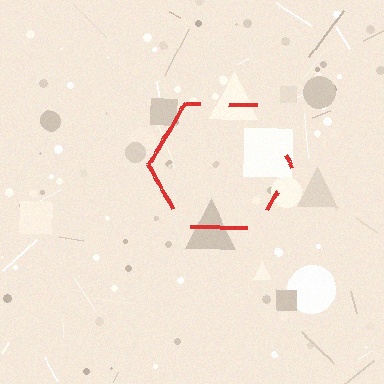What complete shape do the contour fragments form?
The contour fragments form a hexagon.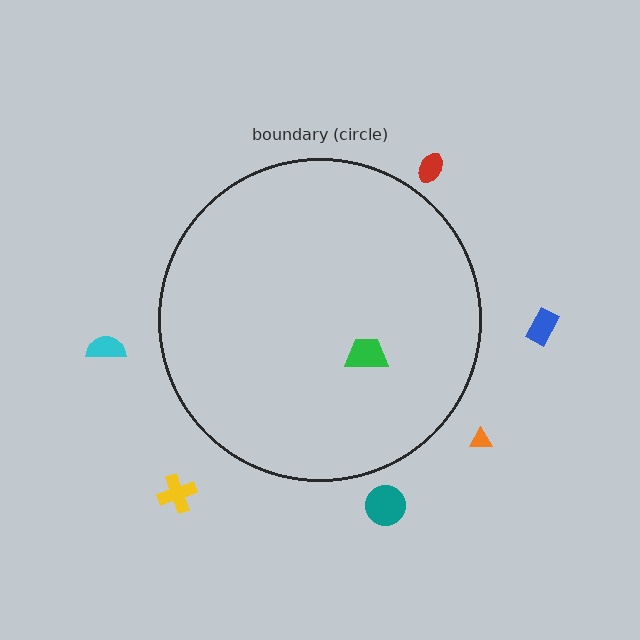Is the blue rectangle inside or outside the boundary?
Outside.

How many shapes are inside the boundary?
1 inside, 6 outside.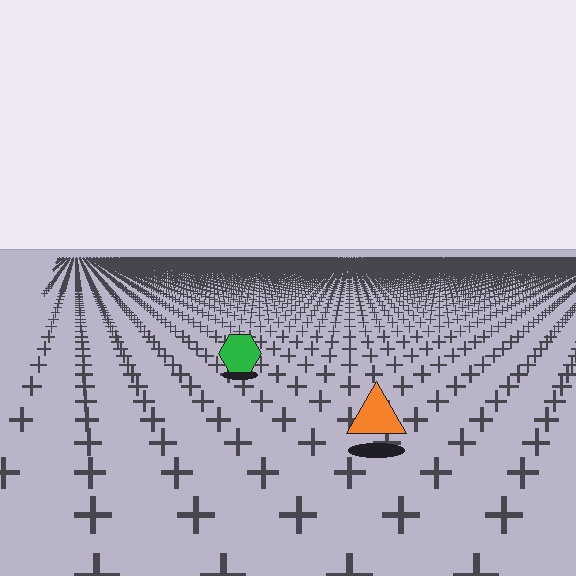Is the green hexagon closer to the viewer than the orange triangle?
No. The orange triangle is closer — you can tell from the texture gradient: the ground texture is coarser near it.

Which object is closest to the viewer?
The orange triangle is closest. The texture marks near it are larger and more spread out.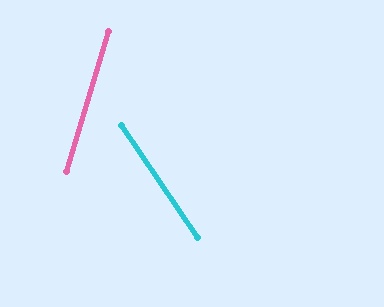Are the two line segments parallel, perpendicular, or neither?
Neither parallel nor perpendicular — they differ by about 51°.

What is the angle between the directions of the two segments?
Approximately 51 degrees.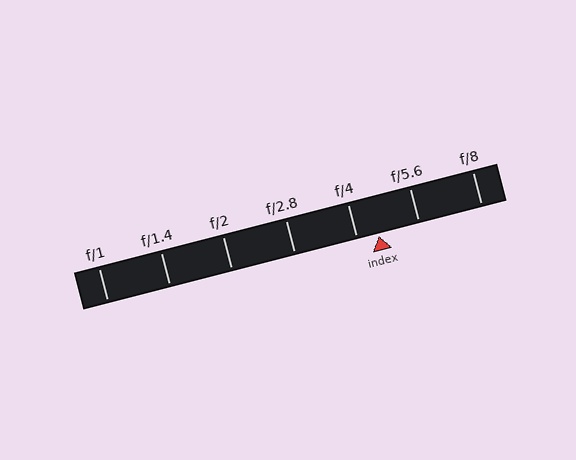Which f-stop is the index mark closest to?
The index mark is closest to f/4.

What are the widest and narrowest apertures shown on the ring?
The widest aperture shown is f/1 and the narrowest is f/8.